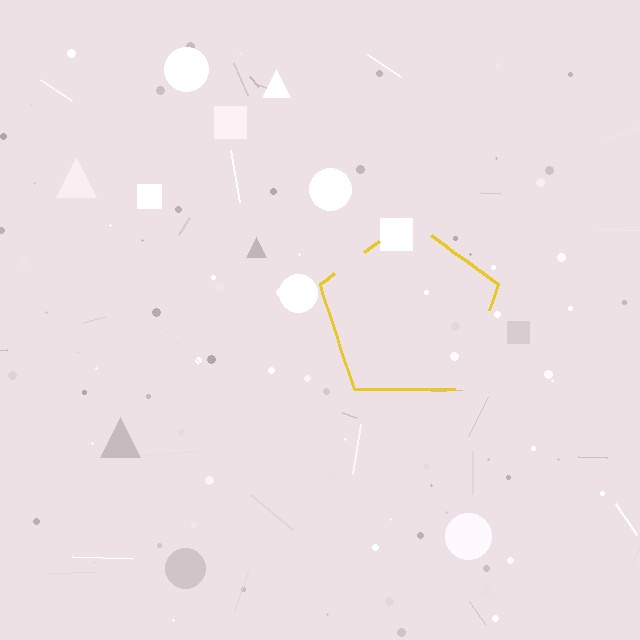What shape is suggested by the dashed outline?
The dashed outline suggests a pentagon.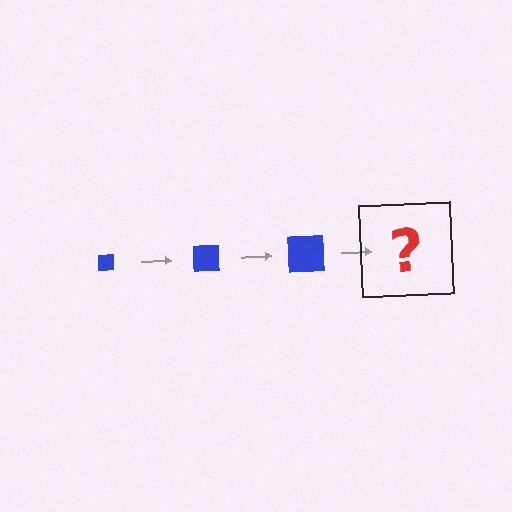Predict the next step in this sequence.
The next step is a blue square, larger than the previous one.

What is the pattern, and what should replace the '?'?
The pattern is that the square gets progressively larger each step. The '?' should be a blue square, larger than the previous one.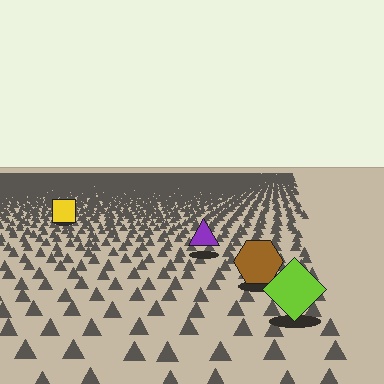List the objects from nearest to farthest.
From nearest to farthest: the lime diamond, the brown hexagon, the purple triangle, the yellow square.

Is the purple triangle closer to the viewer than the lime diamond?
No. The lime diamond is closer — you can tell from the texture gradient: the ground texture is coarser near it.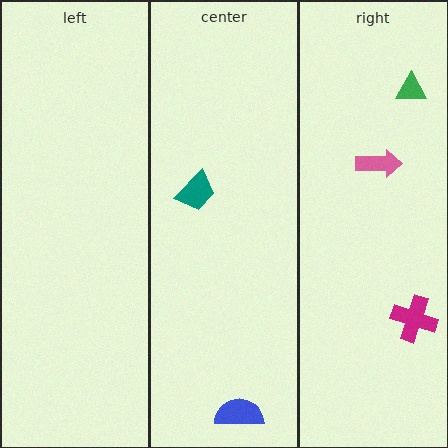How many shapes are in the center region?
2.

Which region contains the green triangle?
The right region.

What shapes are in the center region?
The blue semicircle, the teal trapezoid.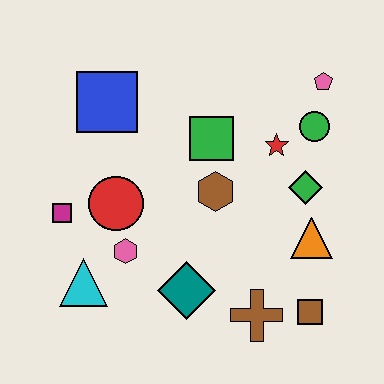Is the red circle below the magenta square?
No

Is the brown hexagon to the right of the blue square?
Yes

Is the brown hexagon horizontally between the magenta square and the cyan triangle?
No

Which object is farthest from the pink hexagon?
The pink pentagon is farthest from the pink hexagon.